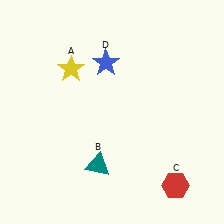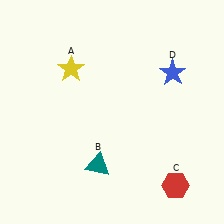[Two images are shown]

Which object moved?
The blue star (D) moved right.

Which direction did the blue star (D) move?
The blue star (D) moved right.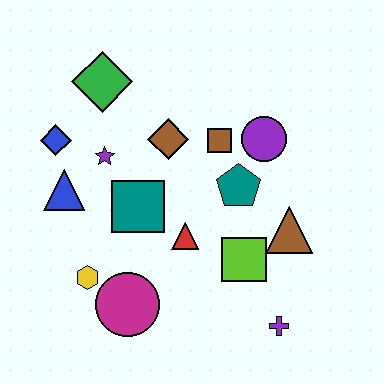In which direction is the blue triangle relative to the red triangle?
The blue triangle is to the left of the red triangle.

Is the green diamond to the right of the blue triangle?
Yes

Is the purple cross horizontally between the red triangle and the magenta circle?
No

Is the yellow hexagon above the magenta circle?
Yes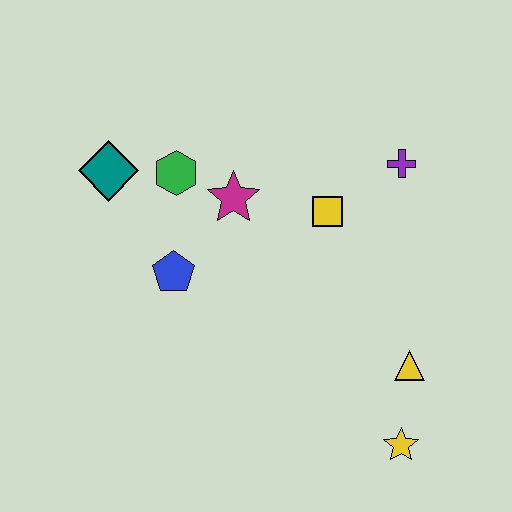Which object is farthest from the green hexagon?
The yellow star is farthest from the green hexagon.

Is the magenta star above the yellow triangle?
Yes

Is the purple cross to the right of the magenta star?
Yes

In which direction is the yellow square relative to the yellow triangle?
The yellow square is above the yellow triangle.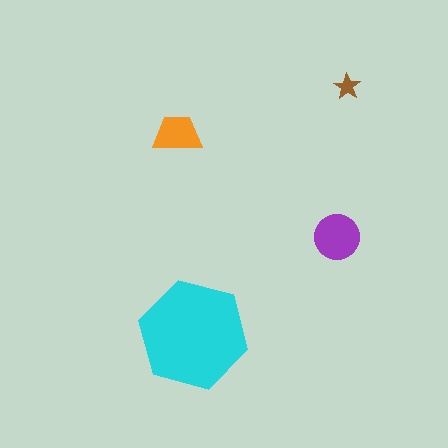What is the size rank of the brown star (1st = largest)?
4th.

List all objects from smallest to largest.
The brown star, the orange trapezoid, the purple circle, the cyan hexagon.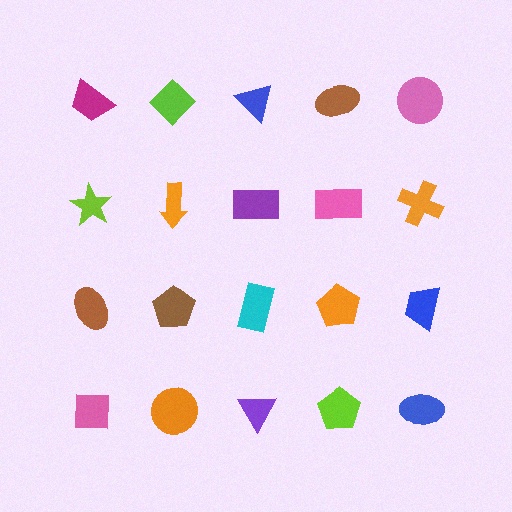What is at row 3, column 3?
A cyan rectangle.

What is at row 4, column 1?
A pink square.